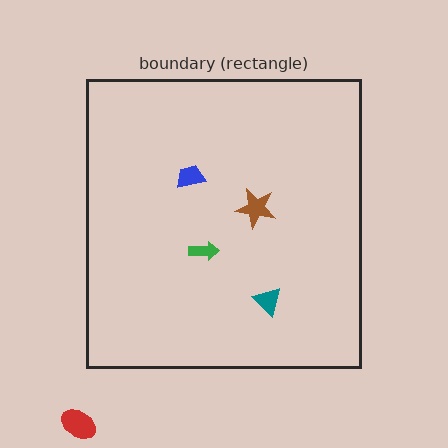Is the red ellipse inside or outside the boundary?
Outside.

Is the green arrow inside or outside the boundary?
Inside.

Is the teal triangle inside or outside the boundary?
Inside.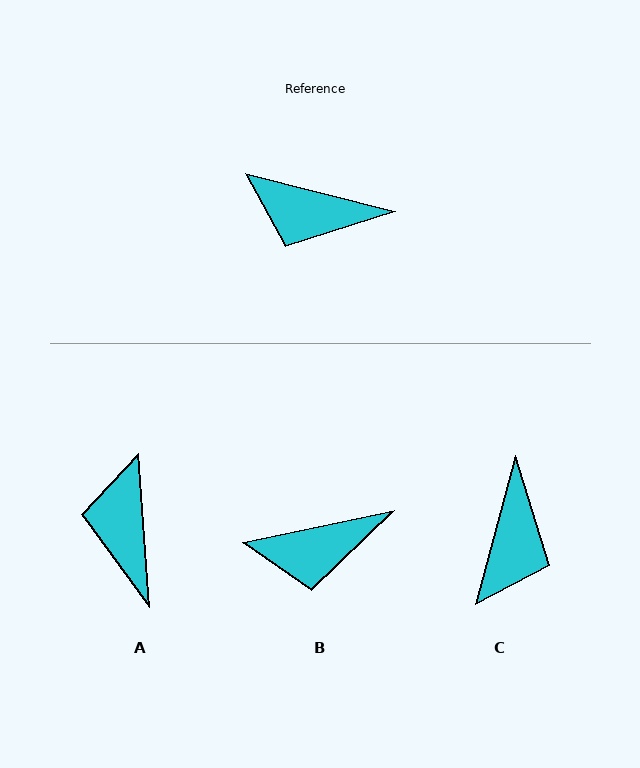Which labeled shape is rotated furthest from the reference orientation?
C, about 89 degrees away.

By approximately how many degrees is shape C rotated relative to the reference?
Approximately 89 degrees counter-clockwise.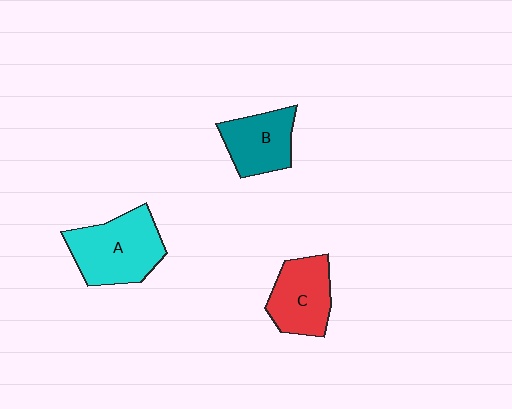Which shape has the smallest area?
Shape B (teal).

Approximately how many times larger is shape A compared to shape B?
Approximately 1.4 times.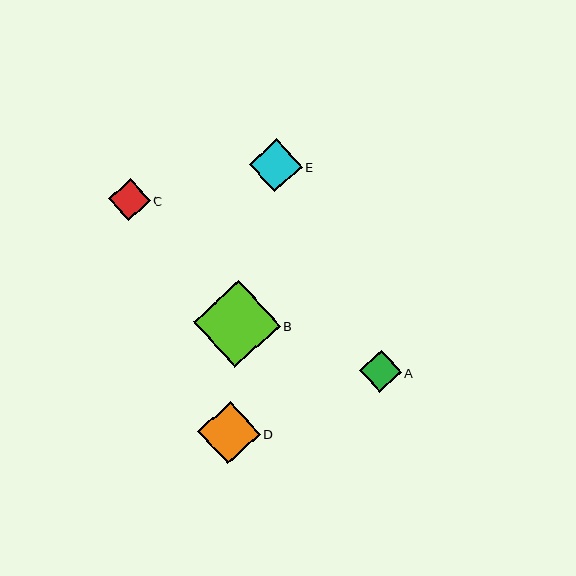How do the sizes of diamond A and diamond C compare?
Diamond A and diamond C are approximately the same size.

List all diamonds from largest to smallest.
From largest to smallest: B, D, E, A, C.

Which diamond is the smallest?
Diamond C is the smallest with a size of approximately 41 pixels.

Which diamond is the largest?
Diamond B is the largest with a size of approximately 87 pixels.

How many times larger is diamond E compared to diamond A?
Diamond E is approximately 1.3 times the size of diamond A.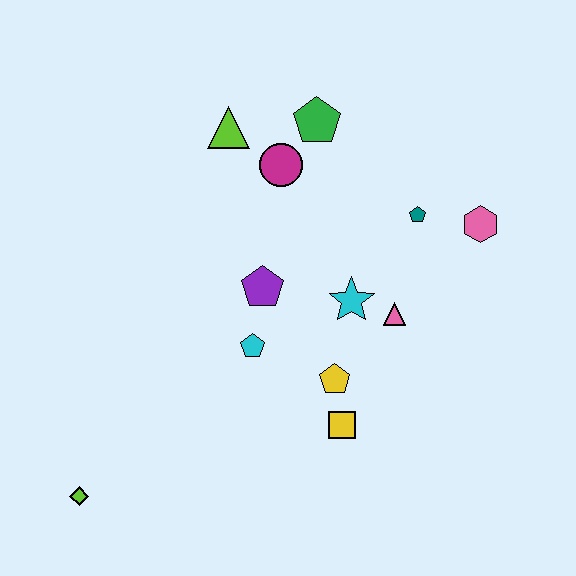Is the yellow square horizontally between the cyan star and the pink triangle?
No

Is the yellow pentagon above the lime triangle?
No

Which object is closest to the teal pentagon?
The pink hexagon is closest to the teal pentagon.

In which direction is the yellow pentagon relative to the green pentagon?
The yellow pentagon is below the green pentagon.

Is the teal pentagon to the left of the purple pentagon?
No